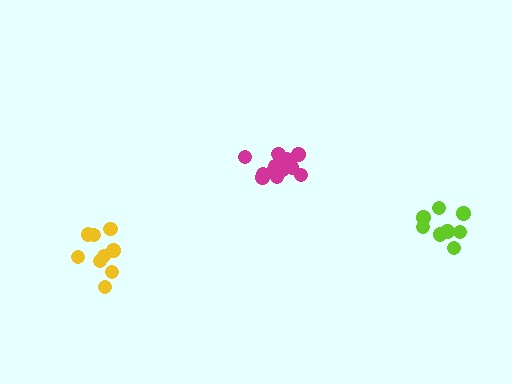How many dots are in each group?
Group 1: 14 dots, Group 2: 9 dots, Group 3: 8 dots (31 total).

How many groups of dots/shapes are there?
There are 3 groups.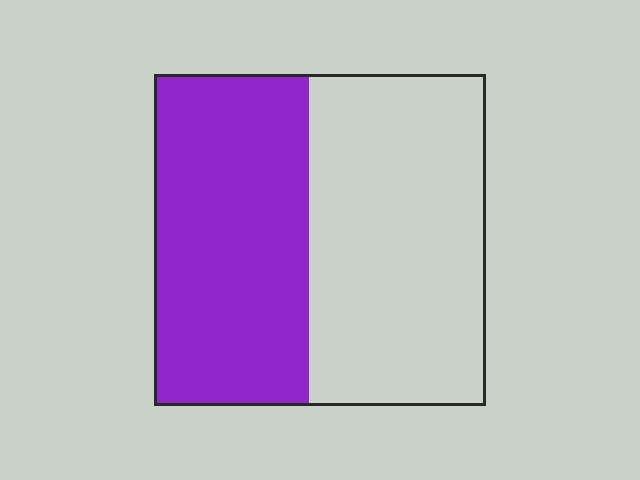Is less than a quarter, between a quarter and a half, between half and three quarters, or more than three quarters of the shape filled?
Between a quarter and a half.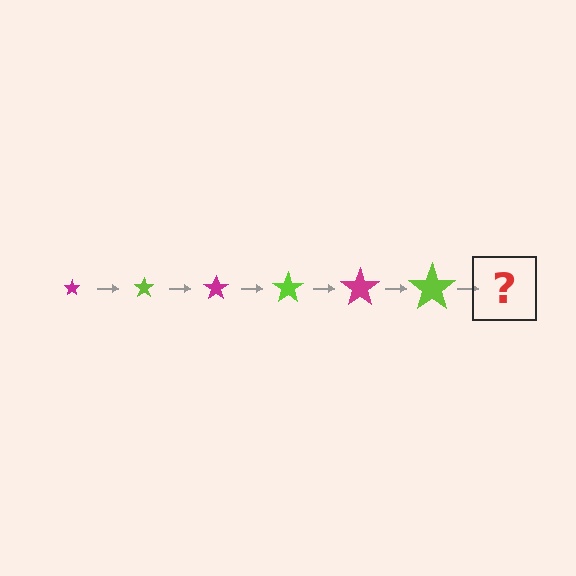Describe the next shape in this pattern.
It should be a magenta star, larger than the previous one.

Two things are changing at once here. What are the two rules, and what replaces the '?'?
The two rules are that the star grows larger each step and the color cycles through magenta and lime. The '?' should be a magenta star, larger than the previous one.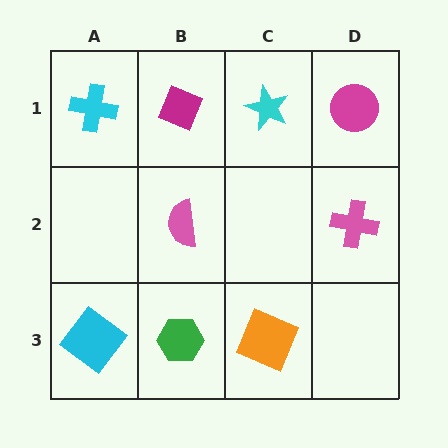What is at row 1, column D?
A magenta circle.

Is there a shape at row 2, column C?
No, that cell is empty.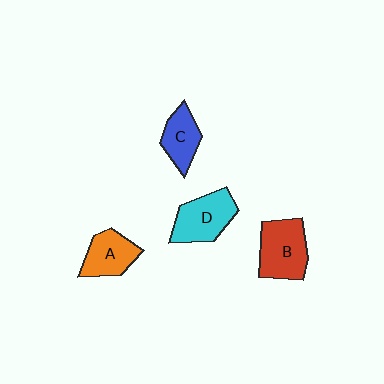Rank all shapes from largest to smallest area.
From largest to smallest: B (red), D (cyan), A (orange), C (blue).